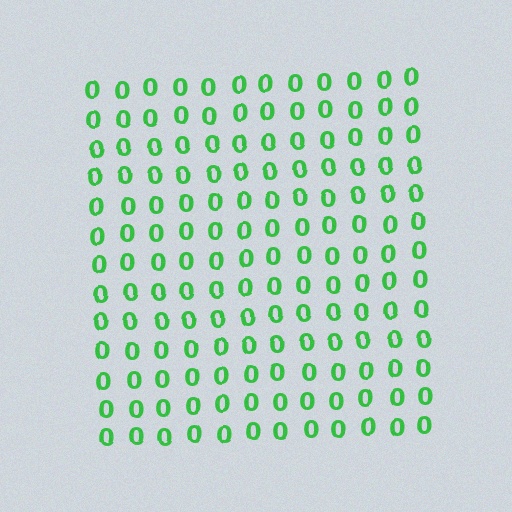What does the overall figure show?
The overall figure shows a square.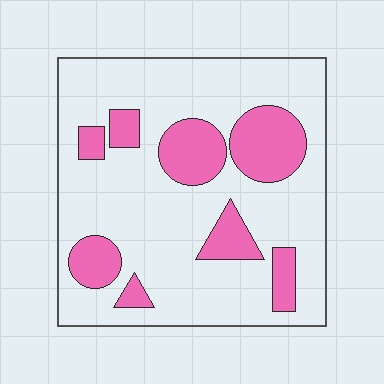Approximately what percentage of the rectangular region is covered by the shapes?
Approximately 25%.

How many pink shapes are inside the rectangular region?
8.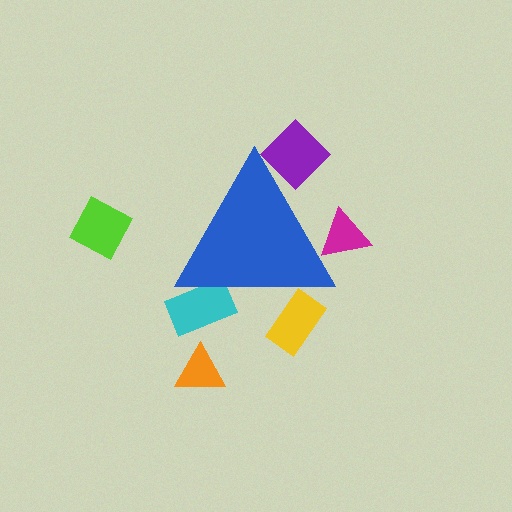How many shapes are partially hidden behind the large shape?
4 shapes are partially hidden.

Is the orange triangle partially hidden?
No, the orange triangle is fully visible.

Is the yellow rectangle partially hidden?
Yes, the yellow rectangle is partially hidden behind the blue triangle.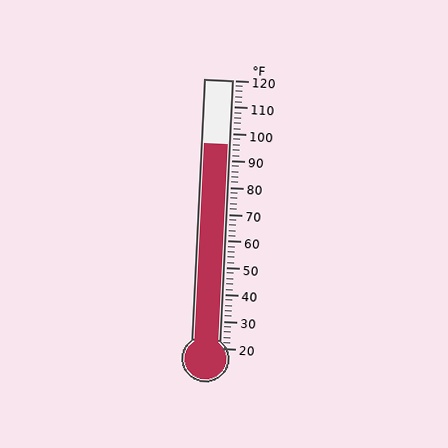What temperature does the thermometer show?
The thermometer shows approximately 96°F.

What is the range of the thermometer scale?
The thermometer scale ranges from 20°F to 120°F.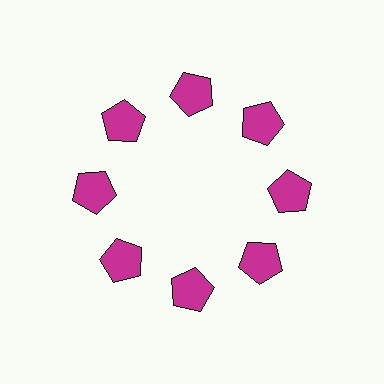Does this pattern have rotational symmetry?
Yes, this pattern has 8-fold rotational symmetry. It looks the same after rotating 45 degrees around the center.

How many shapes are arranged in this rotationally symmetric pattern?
There are 8 shapes, arranged in 8 groups of 1.